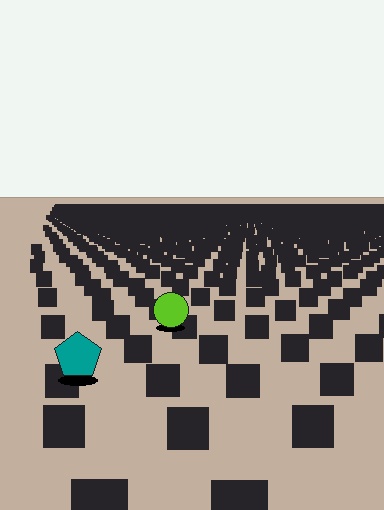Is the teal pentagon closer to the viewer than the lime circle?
Yes. The teal pentagon is closer — you can tell from the texture gradient: the ground texture is coarser near it.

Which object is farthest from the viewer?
The lime circle is farthest from the viewer. It appears smaller and the ground texture around it is denser.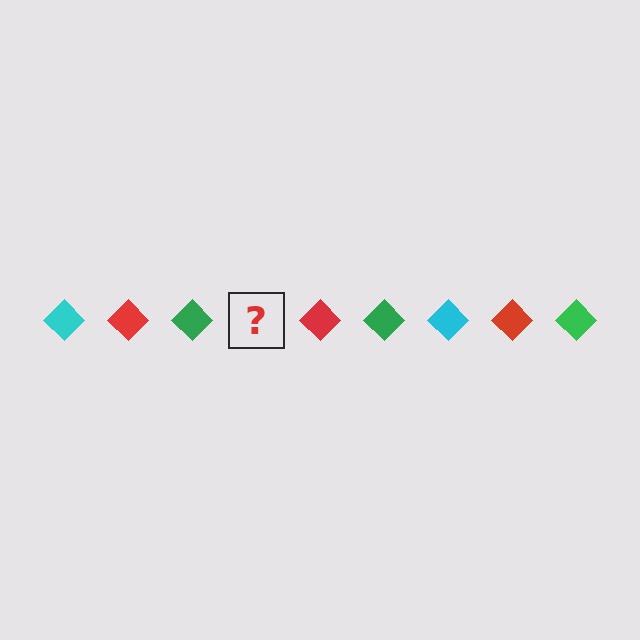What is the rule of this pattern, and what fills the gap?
The rule is that the pattern cycles through cyan, red, green diamonds. The gap should be filled with a cyan diamond.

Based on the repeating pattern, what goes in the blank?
The blank should be a cyan diamond.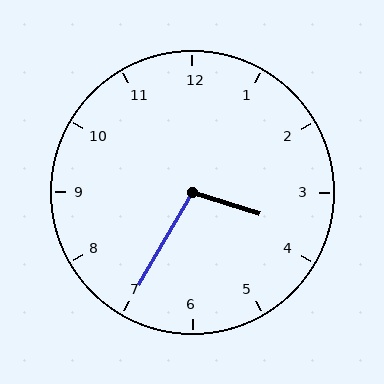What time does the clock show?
3:35.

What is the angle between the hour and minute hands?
Approximately 102 degrees.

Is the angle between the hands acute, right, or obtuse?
It is obtuse.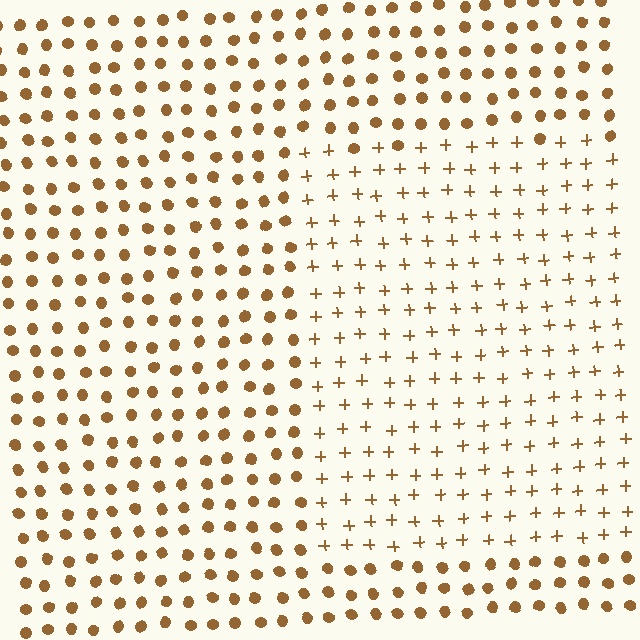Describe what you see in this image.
The image is filled with small brown elements arranged in a uniform grid. A rectangle-shaped region contains plus signs, while the surrounding area contains circles. The boundary is defined purely by the change in element shape.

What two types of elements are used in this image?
The image uses plus signs inside the rectangle region and circles outside it.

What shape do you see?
I see a rectangle.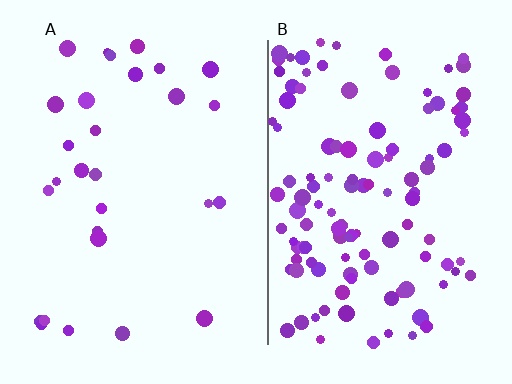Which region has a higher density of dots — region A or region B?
B (the right).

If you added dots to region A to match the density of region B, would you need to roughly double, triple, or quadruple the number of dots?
Approximately quadruple.